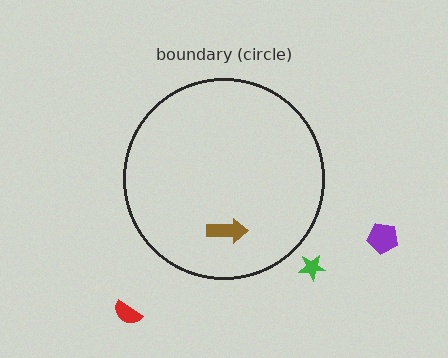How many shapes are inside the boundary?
1 inside, 3 outside.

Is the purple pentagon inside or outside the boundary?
Outside.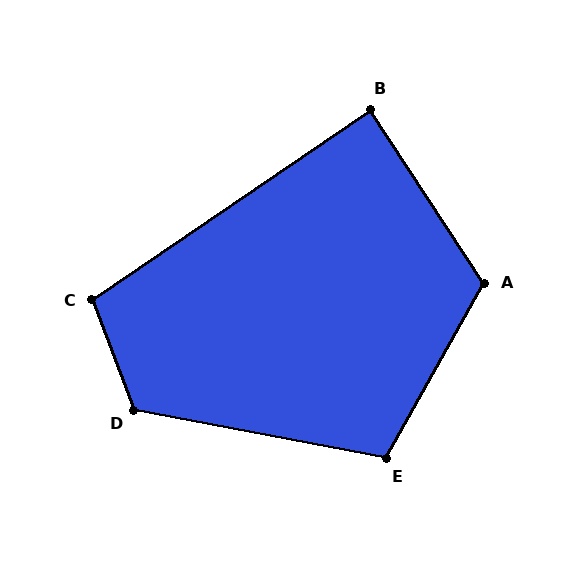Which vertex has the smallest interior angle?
B, at approximately 89 degrees.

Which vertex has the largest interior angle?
D, at approximately 122 degrees.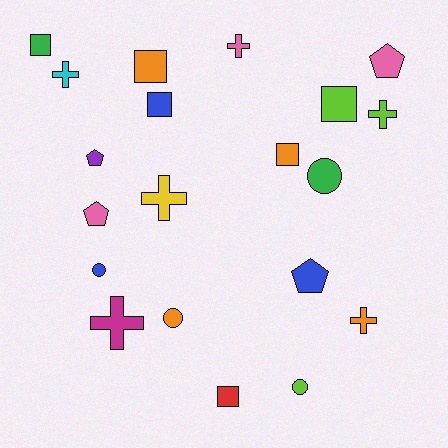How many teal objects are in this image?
There are no teal objects.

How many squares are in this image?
There are 6 squares.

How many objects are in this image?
There are 20 objects.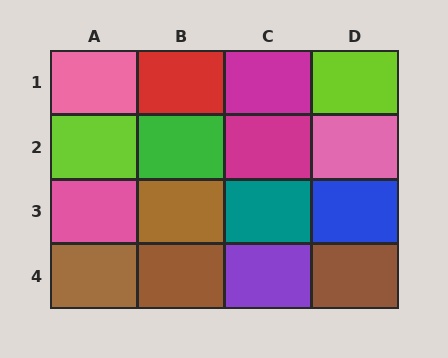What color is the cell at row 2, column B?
Green.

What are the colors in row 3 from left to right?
Pink, brown, teal, blue.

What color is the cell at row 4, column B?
Brown.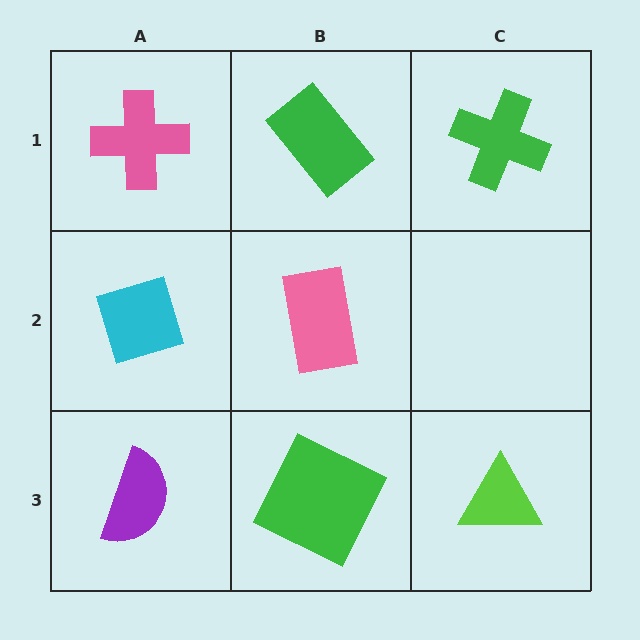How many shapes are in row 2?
2 shapes.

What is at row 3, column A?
A purple semicircle.